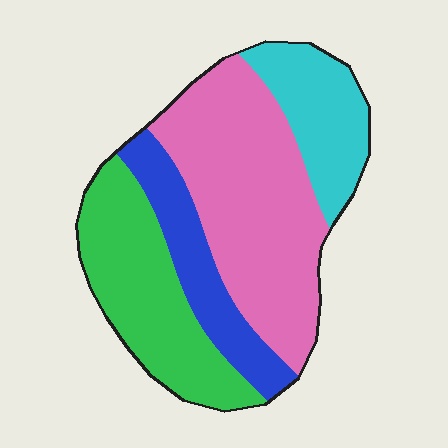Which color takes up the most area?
Pink, at roughly 40%.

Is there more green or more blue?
Green.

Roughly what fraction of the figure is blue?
Blue covers 16% of the figure.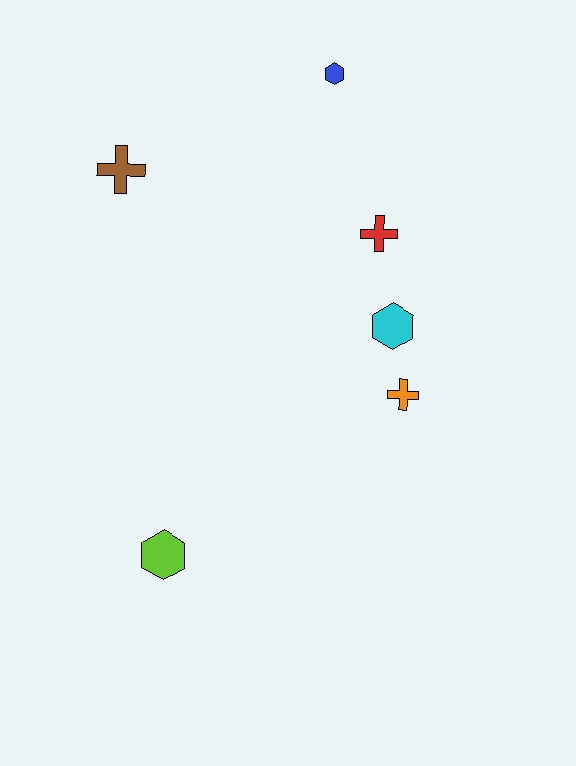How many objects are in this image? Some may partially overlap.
There are 6 objects.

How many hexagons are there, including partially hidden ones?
There are 3 hexagons.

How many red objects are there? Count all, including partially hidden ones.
There is 1 red object.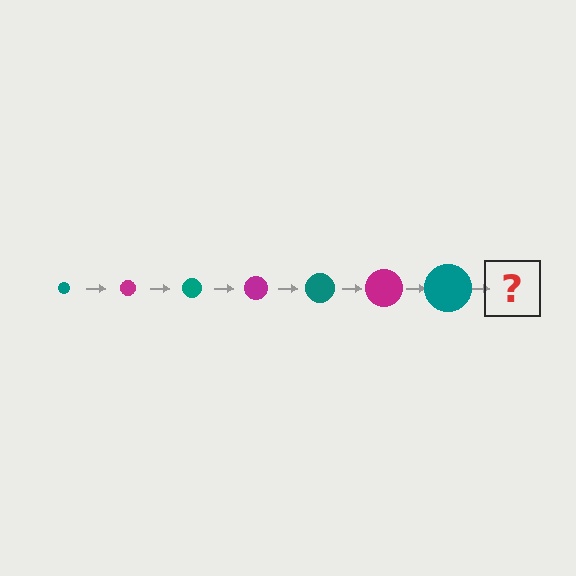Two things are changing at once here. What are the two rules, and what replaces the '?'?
The two rules are that the circle grows larger each step and the color cycles through teal and magenta. The '?' should be a magenta circle, larger than the previous one.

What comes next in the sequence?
The next element should be a magenta circle, larger than the previous one.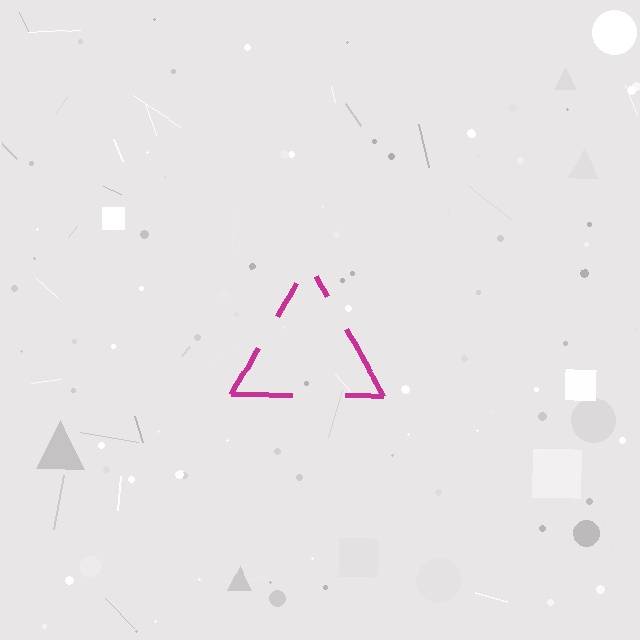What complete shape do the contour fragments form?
The contour fragments form a triangle.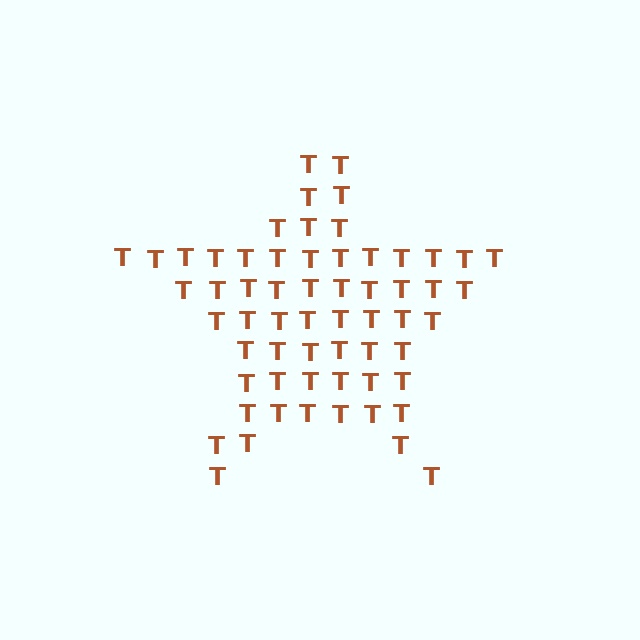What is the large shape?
The large shape is a star.